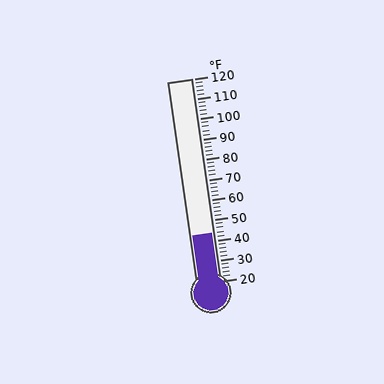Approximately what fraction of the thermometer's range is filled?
The thermometer is filled to approximately 25% of its range.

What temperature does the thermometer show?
The thermometer shows approximately 44°F.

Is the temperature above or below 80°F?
The temperature is below 80°F.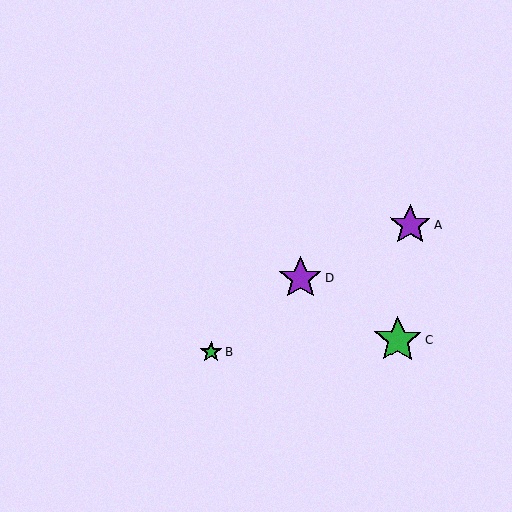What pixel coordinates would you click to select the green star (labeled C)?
Click at (397, 340) to select the green star C.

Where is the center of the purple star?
The center of the purple star is at (300, 279).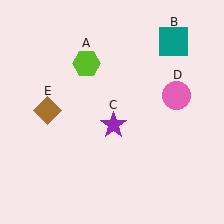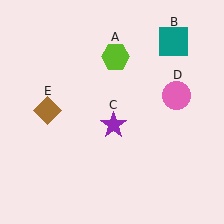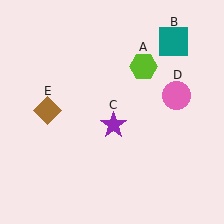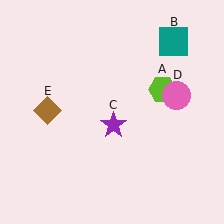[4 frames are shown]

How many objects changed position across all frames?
1 object changed position: lime hexagon (object A).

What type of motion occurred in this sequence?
The lime hexagon (object A) rotated clockwise around the center of the scene.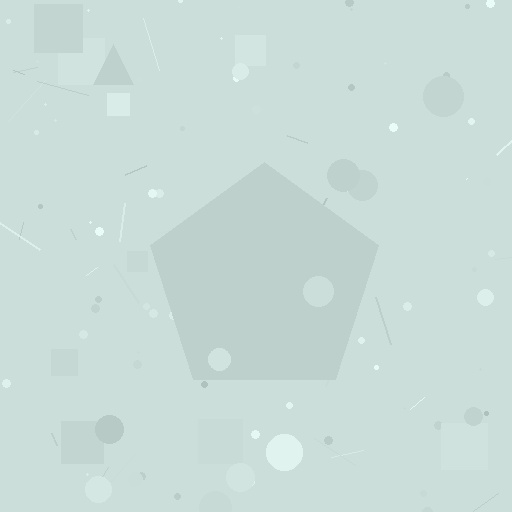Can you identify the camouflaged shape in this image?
The camouflaged shape is a pentagon.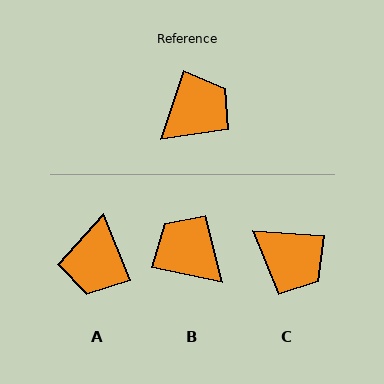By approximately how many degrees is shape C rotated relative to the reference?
Approximately 76 degrees clockwise.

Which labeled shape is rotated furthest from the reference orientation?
A, about 140 degrees away.